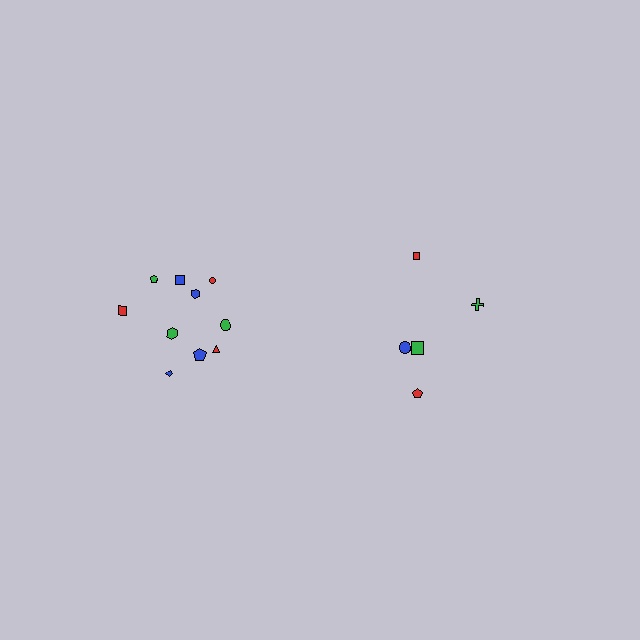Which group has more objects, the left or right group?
The left group.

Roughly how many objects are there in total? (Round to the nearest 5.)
Roughly 15 objects in total.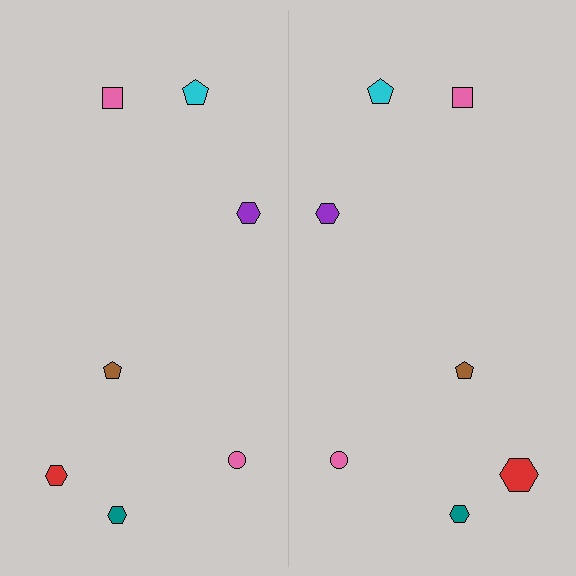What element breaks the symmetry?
The red hexagon on the right side has a different size than its mirror counterpart.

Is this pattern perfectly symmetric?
No, the pattern is not perfectly symmetric. The red hexagon on the right side has a different size than its mirror counterpart.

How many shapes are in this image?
There are 14 shapes in this image.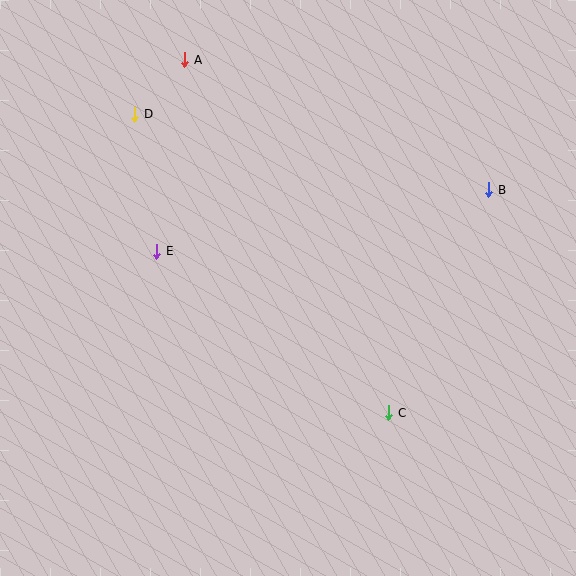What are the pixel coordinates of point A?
Point A is at (185, 60).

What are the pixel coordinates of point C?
Point C is at (389, 413).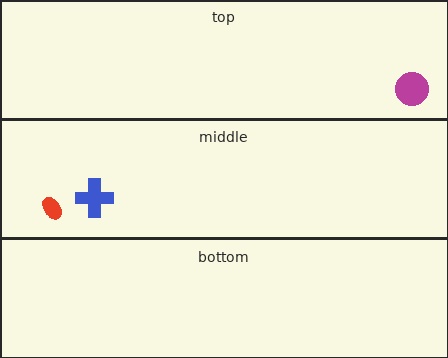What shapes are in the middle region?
The red ellipse, the blue cross.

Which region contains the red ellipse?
The middle region.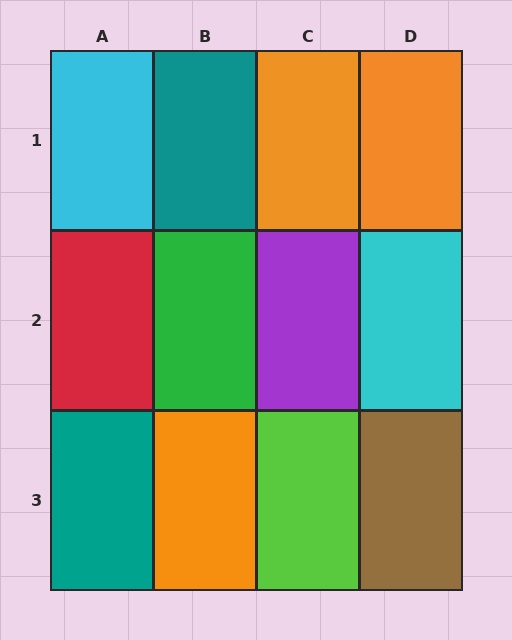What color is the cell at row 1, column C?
Orange.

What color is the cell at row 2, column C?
Purple.